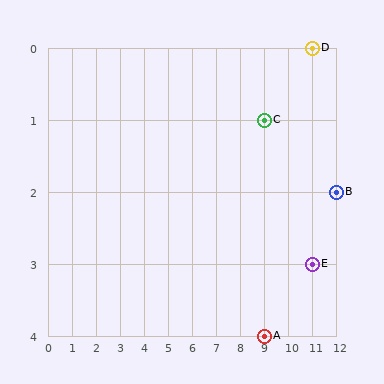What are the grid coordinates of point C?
Point C is at grid coordinates (9, 1).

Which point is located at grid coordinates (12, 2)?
Point B is at (12, 2).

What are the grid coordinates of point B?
Point B is at grid coordinates (12, 2).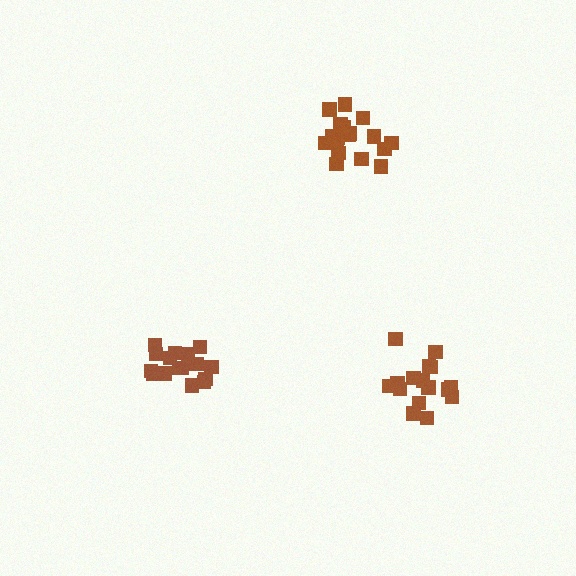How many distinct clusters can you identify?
There are 3 distinct clusters.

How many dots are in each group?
Group 1: 19 dots, Group 2: 16 dots, Group 3: 16 dots (51 total).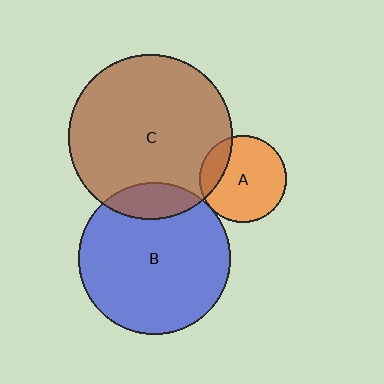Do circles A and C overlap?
Yes.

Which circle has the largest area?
Circle C (brown).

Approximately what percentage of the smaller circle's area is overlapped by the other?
Approximately 20%.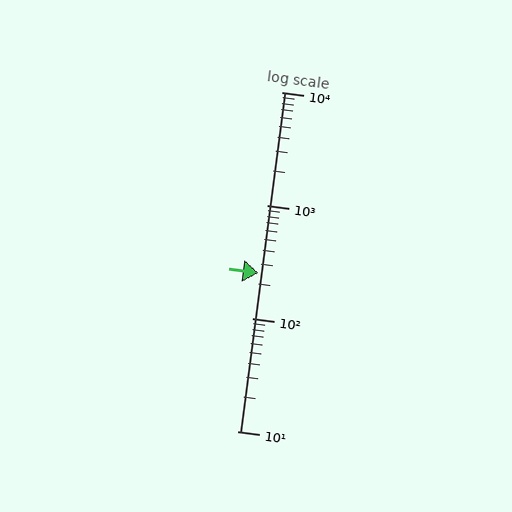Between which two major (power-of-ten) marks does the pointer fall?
The pointer is between 100 and 1000.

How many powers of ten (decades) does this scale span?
The scale spans 3 decades, from 10 to 10000.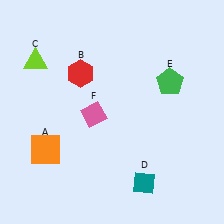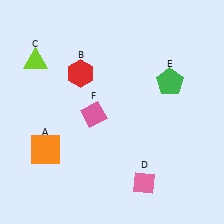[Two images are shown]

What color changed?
The diamond (D) changed from teal in Image 1 to pink in Image 2.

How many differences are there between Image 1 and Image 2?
There is 1 difference between the two images.